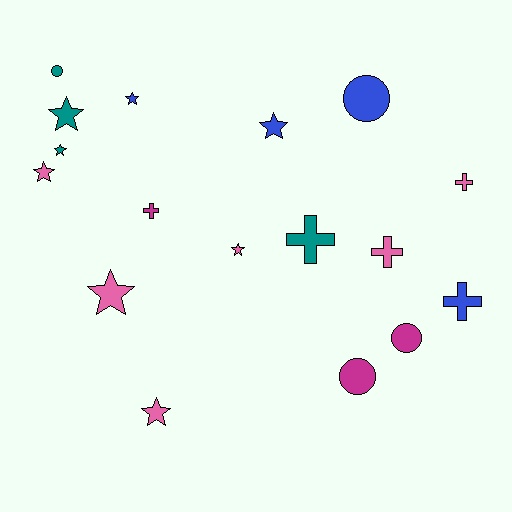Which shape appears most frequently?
Star, with 8 objects.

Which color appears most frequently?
Pink, with 6 objects.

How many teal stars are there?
There are 2 teal stars.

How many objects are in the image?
There are 17 objects.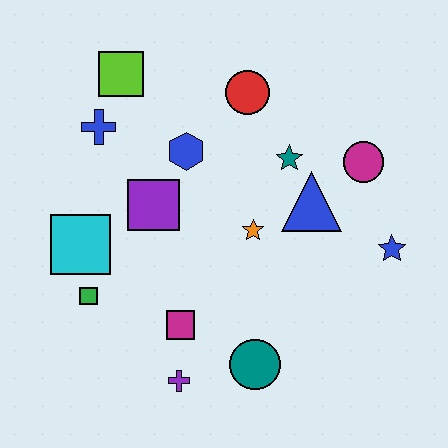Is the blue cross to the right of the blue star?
No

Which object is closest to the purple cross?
The magenta square is closest to the purple cross.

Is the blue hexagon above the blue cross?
No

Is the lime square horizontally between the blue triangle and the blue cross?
Yes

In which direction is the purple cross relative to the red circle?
The purple cross is below the red circle.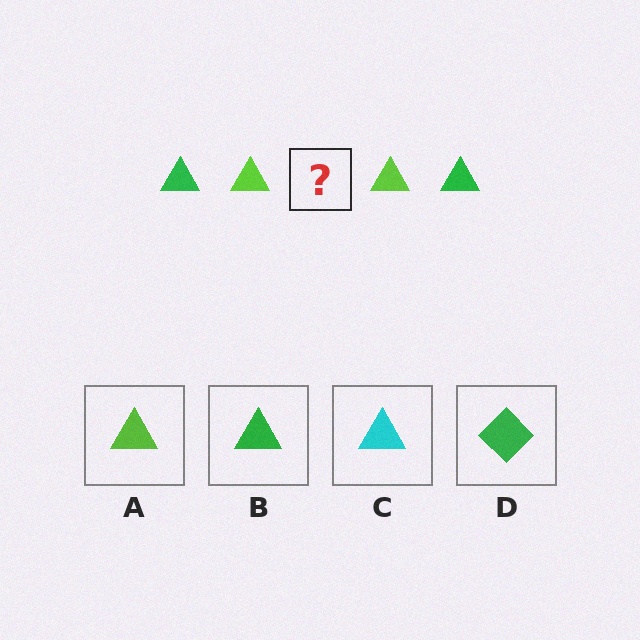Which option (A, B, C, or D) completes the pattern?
B.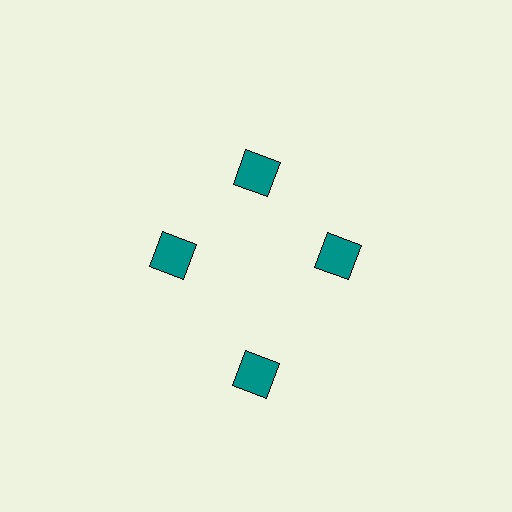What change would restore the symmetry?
The symmetry would be restored by moving it inward, back onto the ring so that all 4 squares sit at equal angles and equal distance from the center.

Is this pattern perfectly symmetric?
No. The 4 teal squares are arranged in a ring, but one element near the 6 o'clock position is pushed outward from the center, breaking the 4-fold rotational symmetry.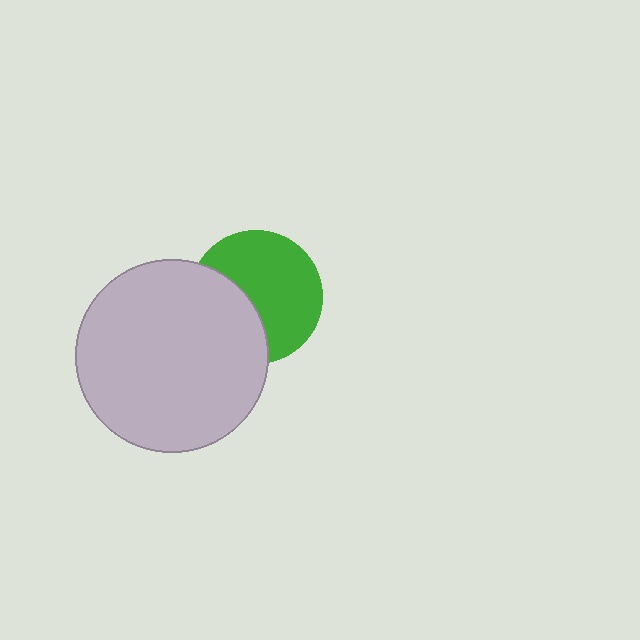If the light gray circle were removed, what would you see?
You would see the complete green circle.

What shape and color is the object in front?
The object in front is a light gray circle.